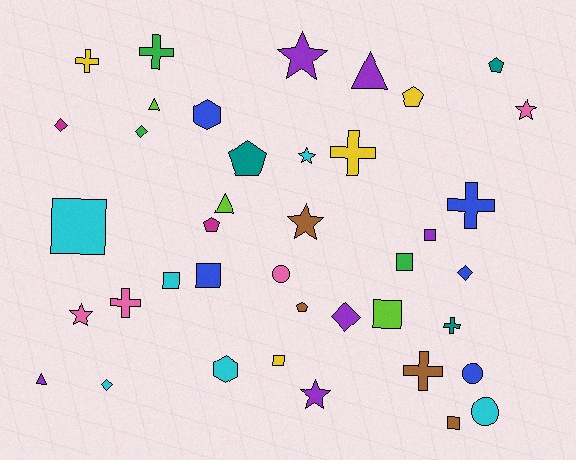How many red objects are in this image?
There are no red objects.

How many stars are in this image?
There are 6 stars.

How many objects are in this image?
There are 40 objects.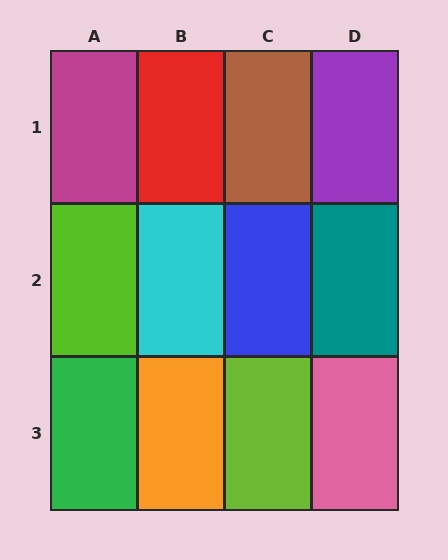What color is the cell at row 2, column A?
Lime.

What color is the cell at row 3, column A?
Green.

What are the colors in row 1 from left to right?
Magenta, red, brown, purple.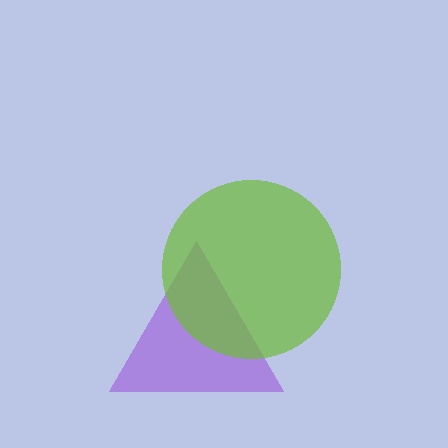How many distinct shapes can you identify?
There are 2 distinct shapes: a purple triangle, a lime circle.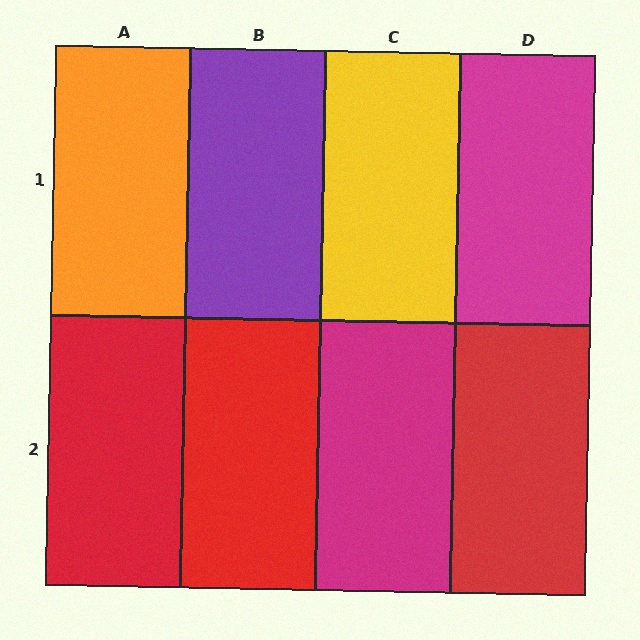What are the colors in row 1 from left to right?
Orange, purple, yellow, magenta.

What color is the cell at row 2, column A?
Red.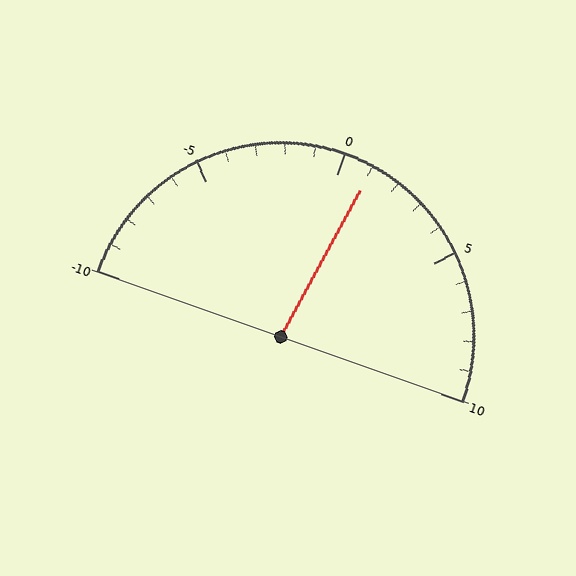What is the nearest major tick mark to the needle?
The nearest major tick mark is 0.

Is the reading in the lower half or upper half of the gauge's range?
The reading is in the upper half of the range (-10 to 10).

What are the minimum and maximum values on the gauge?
The gauge ranges from -10 to 10.